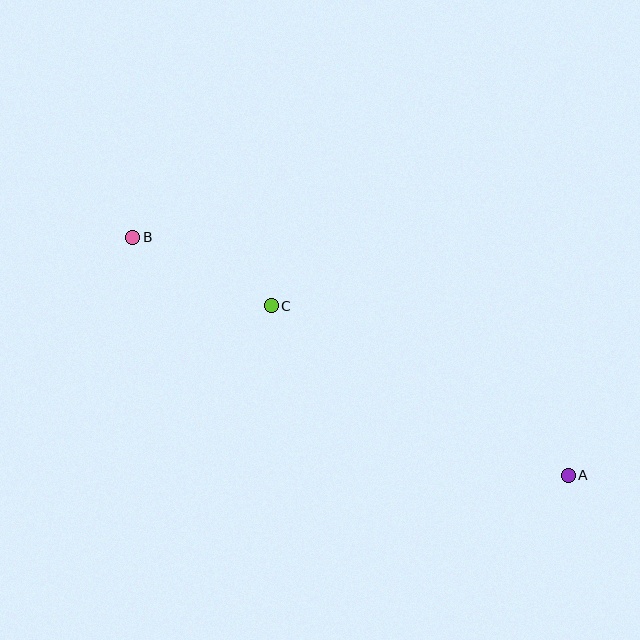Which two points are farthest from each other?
Points A and B are farthest from each other.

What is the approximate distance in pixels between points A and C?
The distance between A and C is approximately 342 pixels.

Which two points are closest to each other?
Points B and C are closest to each other.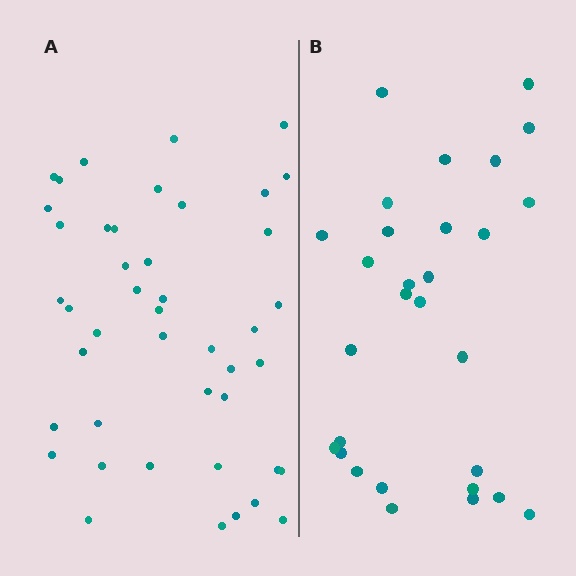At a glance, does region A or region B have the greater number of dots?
Region A (the left region) has more dots.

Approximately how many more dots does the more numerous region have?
Region A has approximately 15 more dots than region B.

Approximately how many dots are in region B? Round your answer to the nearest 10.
About 30 dots. (The exact count is 29, which rounds to 30.)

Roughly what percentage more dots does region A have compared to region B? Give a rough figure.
About 50% more.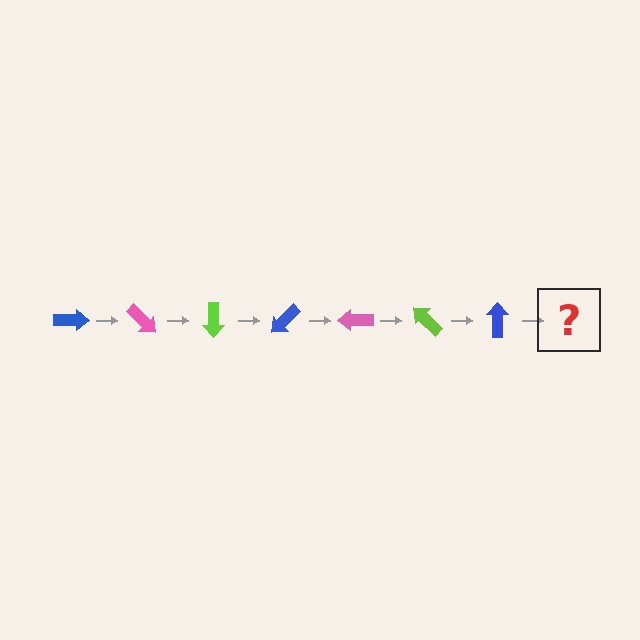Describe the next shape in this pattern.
It should be a pink arrow, rotated 315 degrees from the start.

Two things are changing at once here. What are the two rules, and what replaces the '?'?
The two rules are that it rotates 45 degrees each step and the color cycles through blue, pink, and lime. The '?' should be a pink arrow, rotated 315 degrees from the start.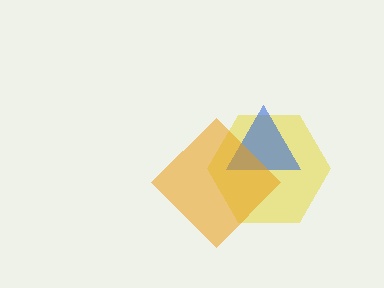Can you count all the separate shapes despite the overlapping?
Yes, there are 3 separate shapes.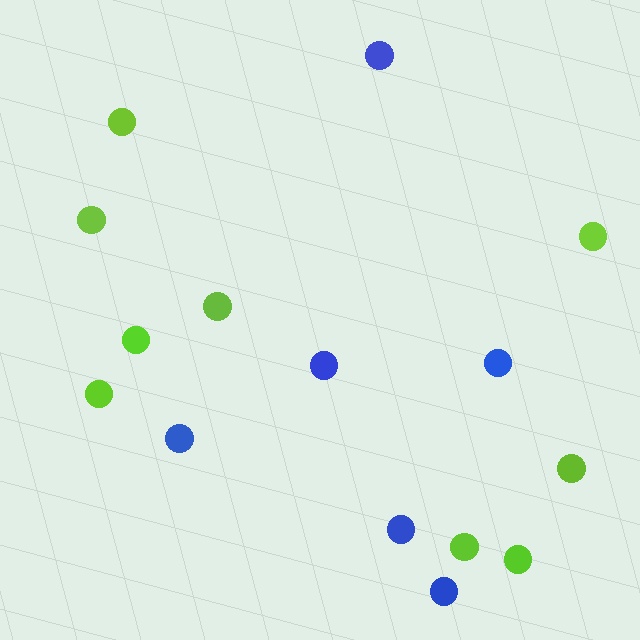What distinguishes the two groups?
There are 2 groups: one group of blue circles (6) and one group of lime circles (9).